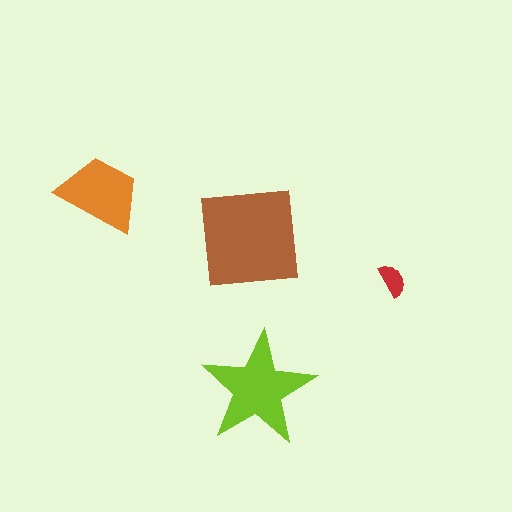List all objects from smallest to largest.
The red semicircle, the orange trapezoid, the lime star, the brown square.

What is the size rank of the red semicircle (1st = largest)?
4th.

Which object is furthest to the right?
The red semicircle is rightmost.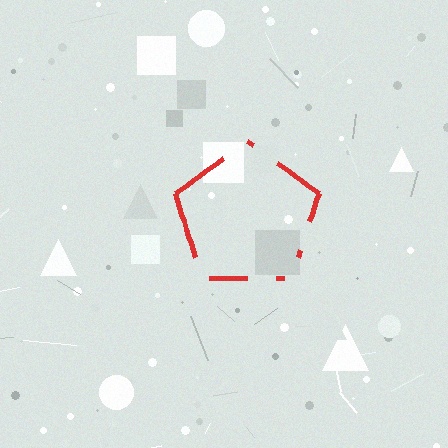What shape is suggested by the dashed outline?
The dashed outline suggests a pentagon.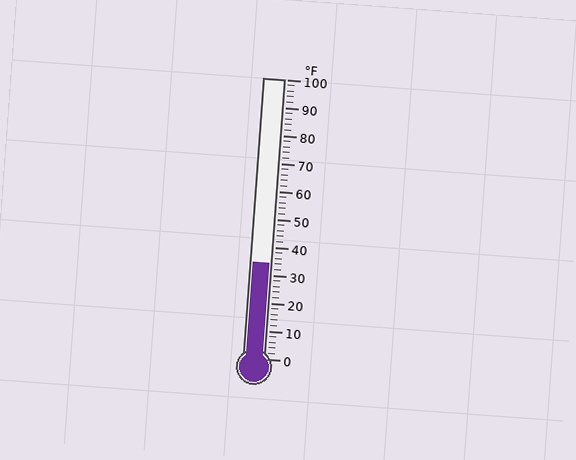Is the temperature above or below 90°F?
The temperature is below 90°F.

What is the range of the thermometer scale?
The thermometer scale ranges from 0°F to 100°F.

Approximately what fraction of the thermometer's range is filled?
The thermometer is filled to approximately 35% of its range.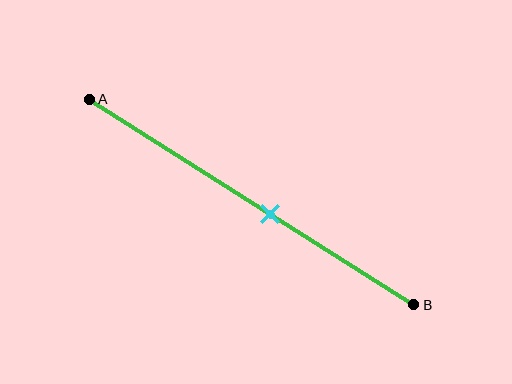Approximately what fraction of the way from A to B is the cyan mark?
The cyan mark is approximately 55% of the way from A to B.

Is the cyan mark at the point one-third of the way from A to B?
No, the mark is at about 55% from A, not at the 33% one-third point.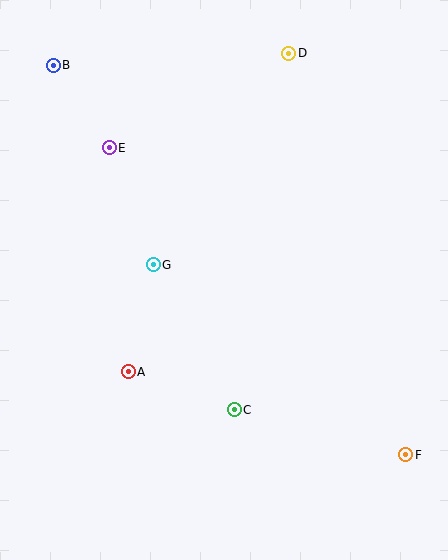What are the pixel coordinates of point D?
Point D is at (289, 53).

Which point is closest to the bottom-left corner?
Point A is closest to the bottom-left corner.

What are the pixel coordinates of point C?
Point C is at (234, 410).